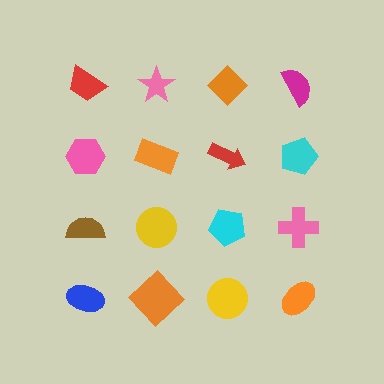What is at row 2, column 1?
A pink hexagon.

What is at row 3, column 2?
A yellow circle.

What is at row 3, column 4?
A pink cross.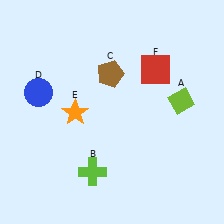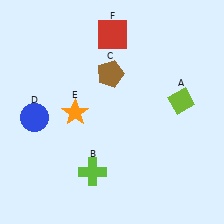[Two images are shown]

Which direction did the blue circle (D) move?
The blue circle (D) moved down.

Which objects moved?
The objects that moved are: the blue circle (D), the red square (F).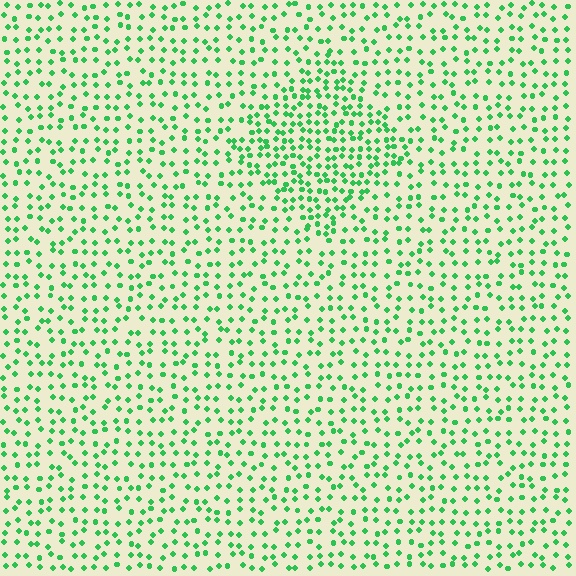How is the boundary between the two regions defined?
The boundary is defined by a change in element density (approximately 1.7x ratio). All elements are the same color, size, and shape.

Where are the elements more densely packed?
The elements are more densely packed inside the diamond boundary.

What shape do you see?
I see a diamond.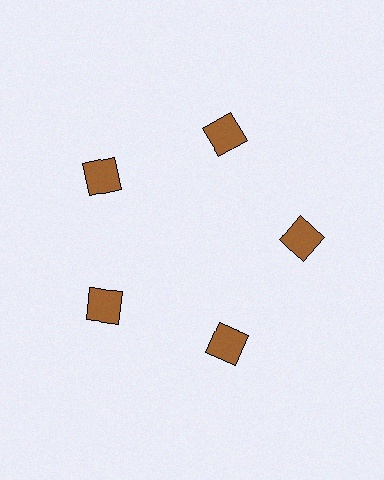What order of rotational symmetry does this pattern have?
This pattern has 5-fold rotational symmetry.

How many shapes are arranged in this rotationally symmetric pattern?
There are 5 shapes, arranged in 5 groups of 1.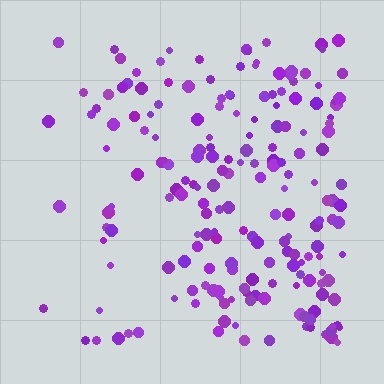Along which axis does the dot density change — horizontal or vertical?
Horizontal.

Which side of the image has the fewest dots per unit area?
The left.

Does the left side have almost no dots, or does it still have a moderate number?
Still a moderate number, just noticeably fewer than the right.